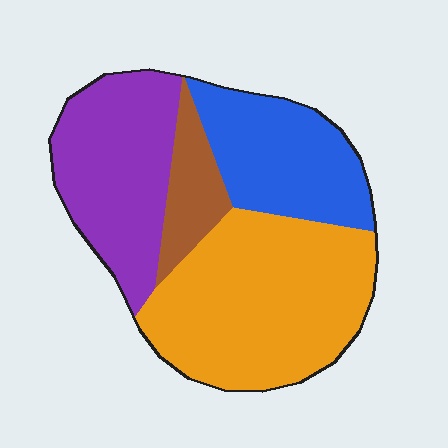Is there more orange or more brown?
Orange.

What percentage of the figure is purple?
Purple takes up about one quarter (1/4) of the figure.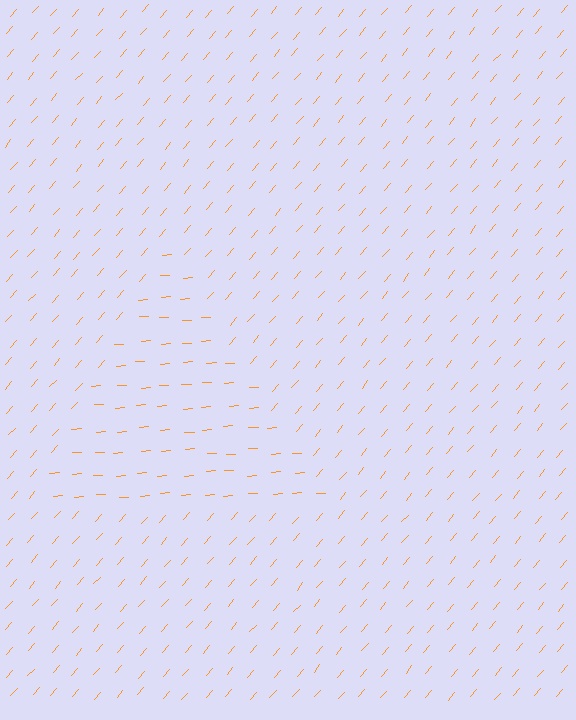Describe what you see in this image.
The image is filled with small orange line segments. A triangle region in the image has lines oriented differently from the surrounding lines, creating a visible texture boundary.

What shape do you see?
I see a triangle.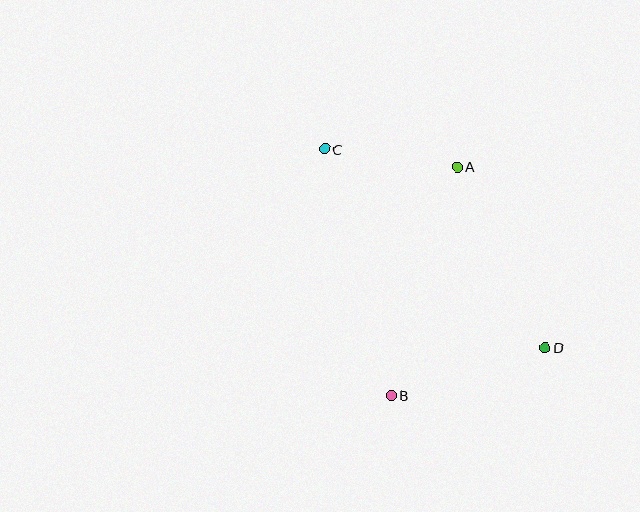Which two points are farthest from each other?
Points C and D are farthest from each other.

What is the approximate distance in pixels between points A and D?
The distance between A and D is approximately 201 pixels.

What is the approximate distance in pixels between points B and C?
The distance between B and C is approximately 256 pixels.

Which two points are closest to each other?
Points A and C are closest to each other.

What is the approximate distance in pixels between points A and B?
The distance between A and B is approximately 238 pixels.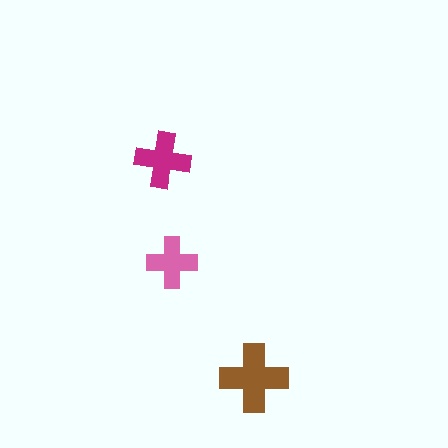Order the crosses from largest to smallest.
the brown one, the magenta one, the pink one.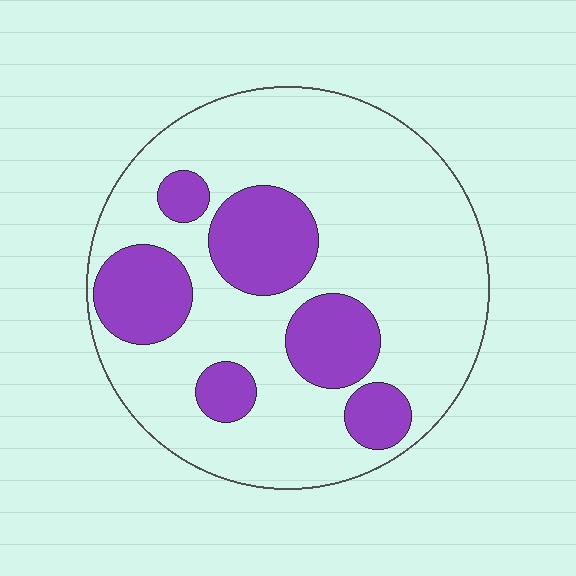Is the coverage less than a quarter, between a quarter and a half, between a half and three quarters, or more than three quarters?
Between a quarter and a half.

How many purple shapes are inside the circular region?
6.